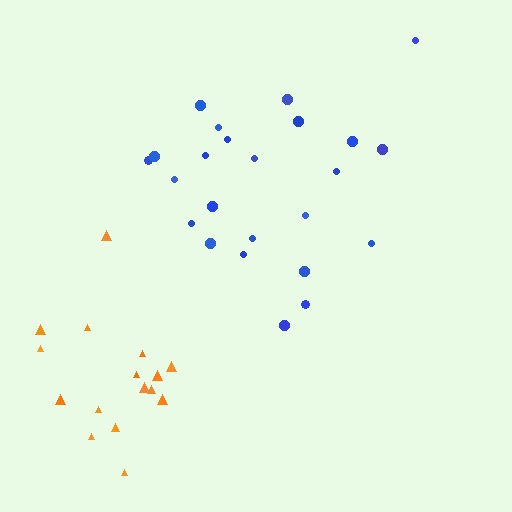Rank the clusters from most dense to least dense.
blue, orange.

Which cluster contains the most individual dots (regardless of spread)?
Blue (24).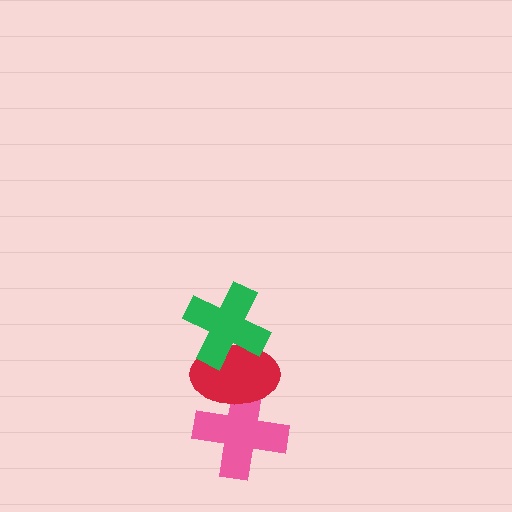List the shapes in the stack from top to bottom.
From top to bottom: the green cross, the red ellipse, the pink cross.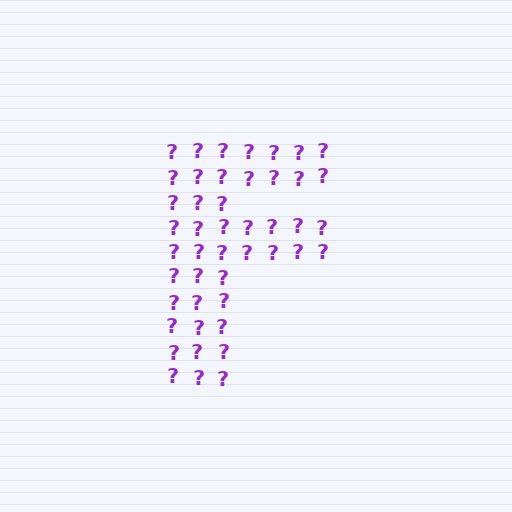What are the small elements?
The small elements are question marks.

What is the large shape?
The large shape is the letter F.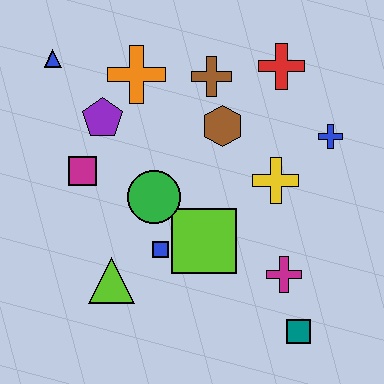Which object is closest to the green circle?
The blue square is closest to the green circle.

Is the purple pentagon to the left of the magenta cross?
Yes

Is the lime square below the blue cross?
Yes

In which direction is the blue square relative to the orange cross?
The blue square is below the orange cross.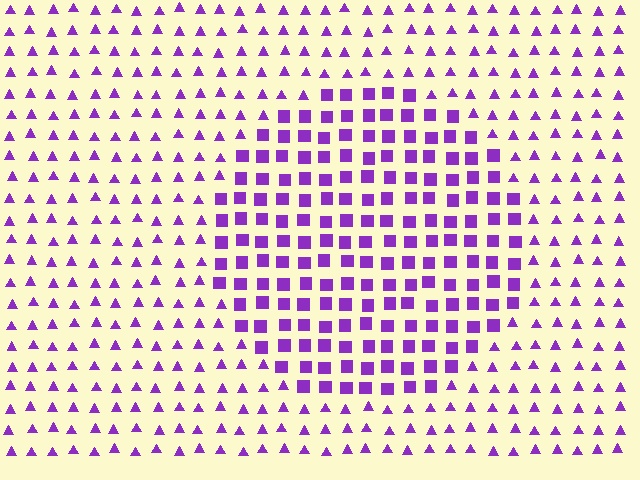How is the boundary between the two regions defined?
The boundary is defined by a change in element shape: squares inside vs. triangles outside. All elements share the same color and spacing.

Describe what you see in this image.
The image is filled with small purple elements arranged in a uniform grid. A circle-shaped region contains squares, while the surrounding area contains triangles. The boundary is defined purely by the change in element shape.